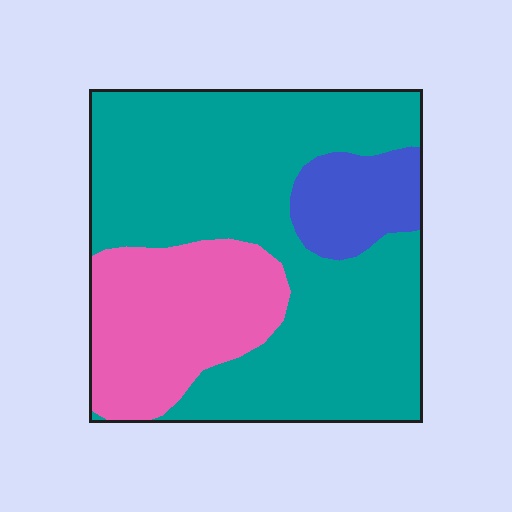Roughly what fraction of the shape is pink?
Pink covers about 25% of the shape.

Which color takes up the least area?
Blue, at roughly 10%.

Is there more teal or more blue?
Teal.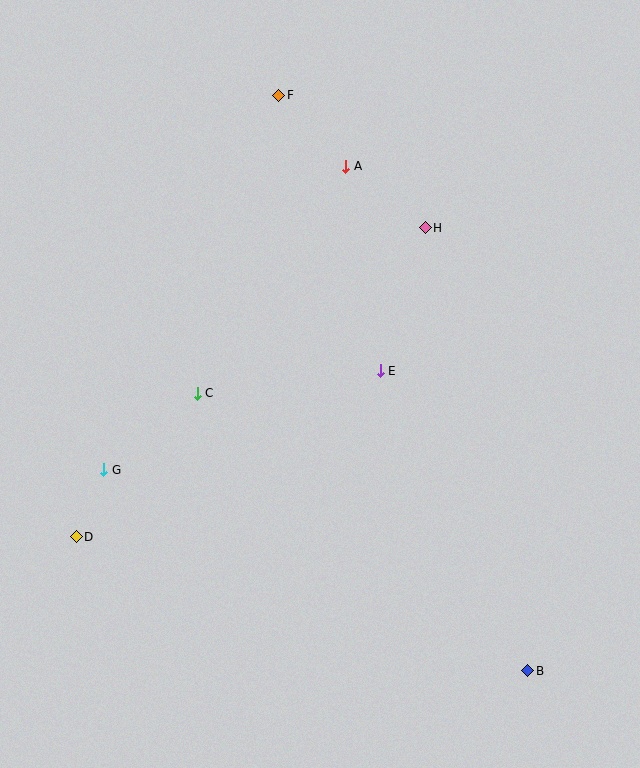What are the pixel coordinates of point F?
Point F is at (279, 95).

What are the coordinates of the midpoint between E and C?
The midpoint between E and C is at (289, 382).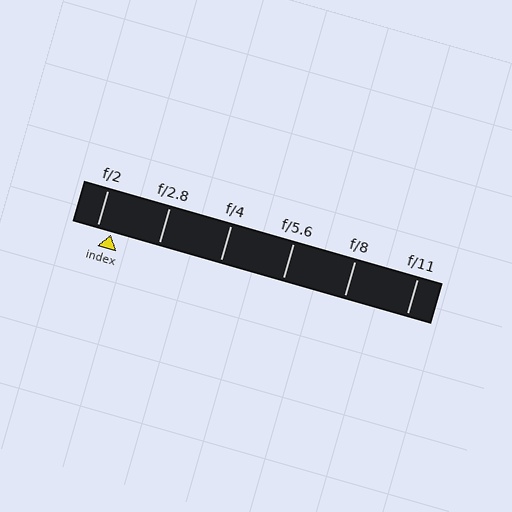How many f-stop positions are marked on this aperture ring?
There are 6 f-stop positions marked.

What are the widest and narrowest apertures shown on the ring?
The widest aperture shown is f/2 and the narrowest is f/11.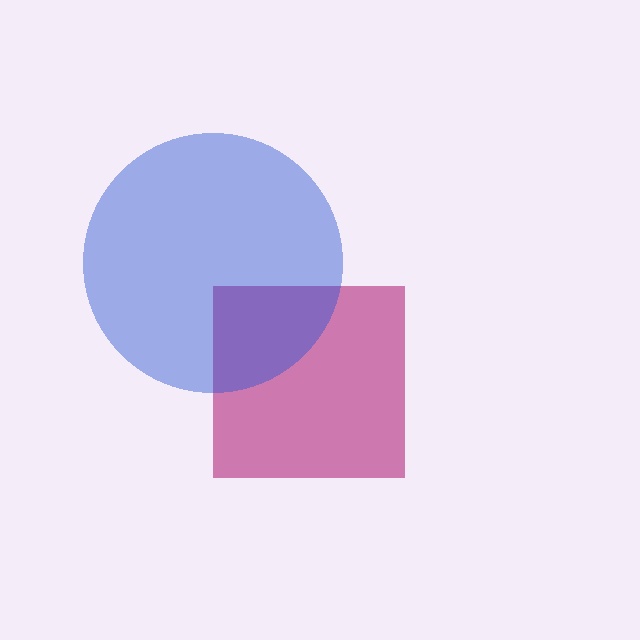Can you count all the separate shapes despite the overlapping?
Yes, there are 2 separate shapes.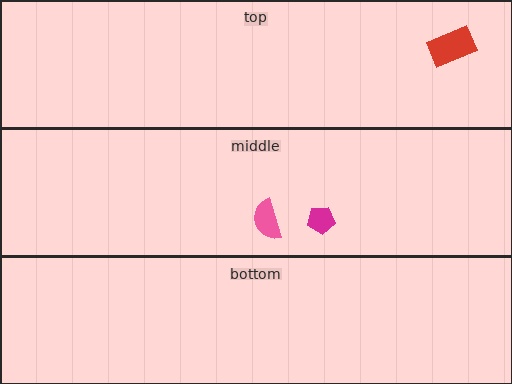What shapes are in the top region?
The red rectangle.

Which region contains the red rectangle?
The top region.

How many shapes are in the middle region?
2.